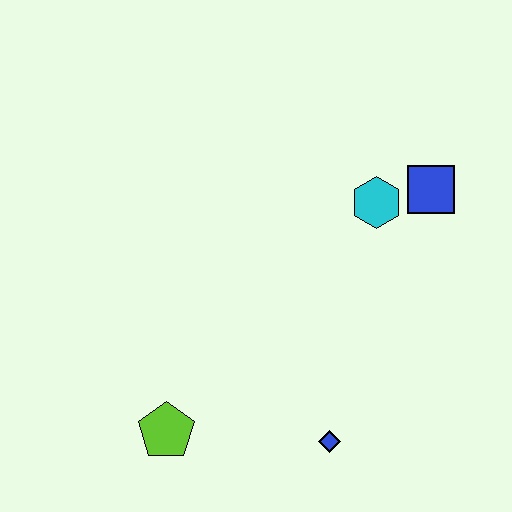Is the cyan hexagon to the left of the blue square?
Yes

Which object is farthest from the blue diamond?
The blue square is farthest from the blue diamond.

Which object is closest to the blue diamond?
The lime pentagon is closest to the blue diamond.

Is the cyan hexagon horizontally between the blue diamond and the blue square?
Yes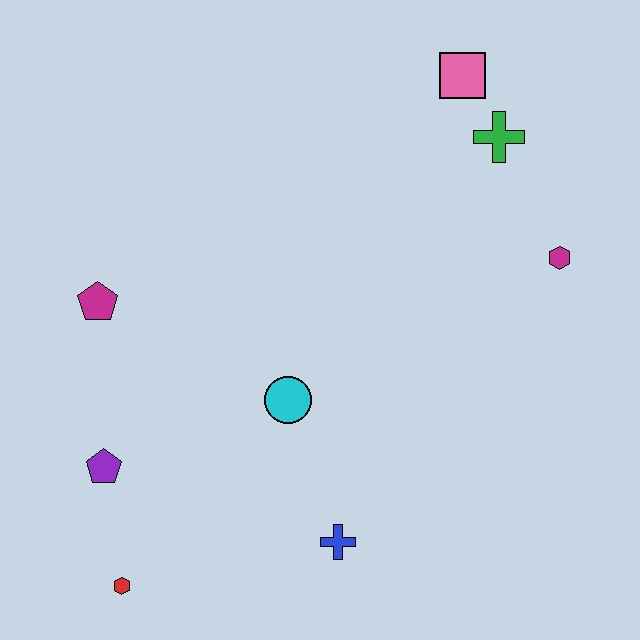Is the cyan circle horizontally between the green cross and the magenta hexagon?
No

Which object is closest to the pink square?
The green cross is closest to the pink square.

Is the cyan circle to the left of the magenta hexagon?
Yes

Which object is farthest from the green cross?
The red hexagon is farthest from the green cross.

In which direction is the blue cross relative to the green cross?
The blue cross is below the green cross.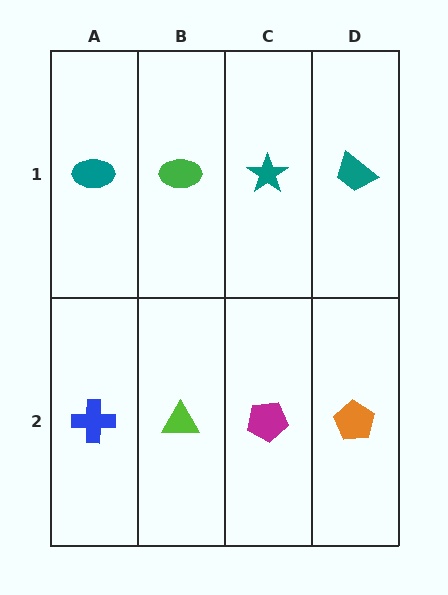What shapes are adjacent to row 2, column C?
A teal star (row 1, column C), a lime triangle (row 2, column B), an orange pentagon (row 2, column D).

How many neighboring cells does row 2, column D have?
2.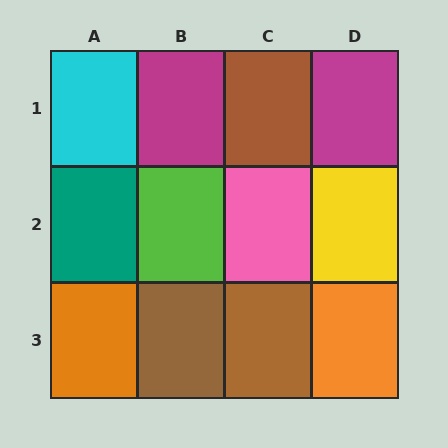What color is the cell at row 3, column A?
Orange.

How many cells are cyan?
1 cell is cyan.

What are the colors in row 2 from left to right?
Teal, lime, pink, yellow.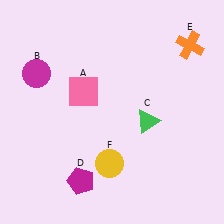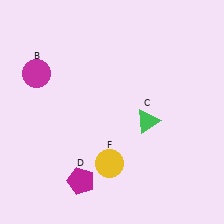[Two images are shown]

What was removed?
The orange cross (E), the pink square (A) were removed in Image 2.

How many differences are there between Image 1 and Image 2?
There are 2 differences between the two images.